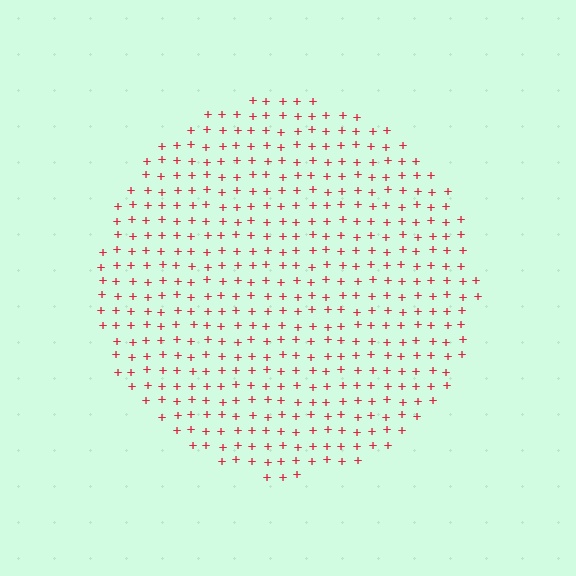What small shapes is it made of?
It is made of small plus signs.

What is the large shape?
The large shape is a circle.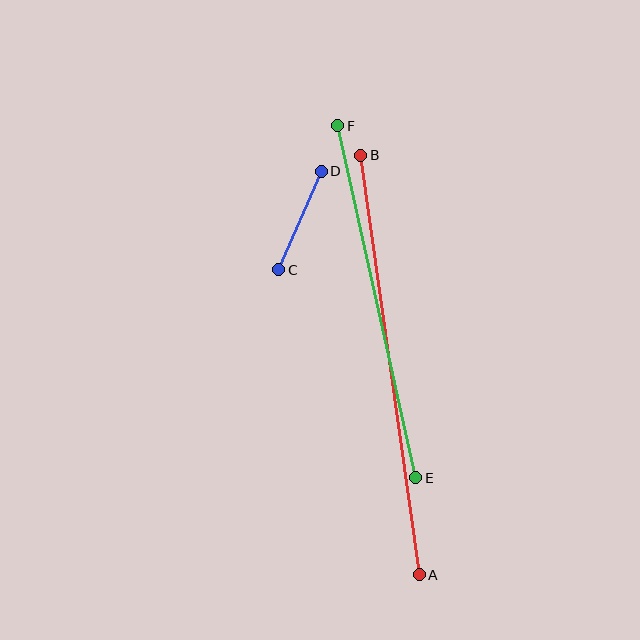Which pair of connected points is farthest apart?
Points A and B are farthest apart.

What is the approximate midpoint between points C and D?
The midpoint is at approximately (300, 220) pixels.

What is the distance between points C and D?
The distance is approximately 107 pixels.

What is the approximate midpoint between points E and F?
The midpoint is at approximately (377, 302) pixels.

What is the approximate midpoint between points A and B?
The midpoint is at approximately (390, 365) pixels.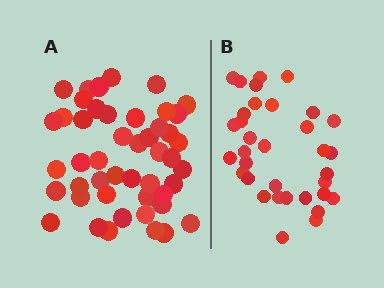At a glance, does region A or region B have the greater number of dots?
Region A (the left region) has more dots.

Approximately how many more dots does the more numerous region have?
Region A has approximately 15 more dots than region B.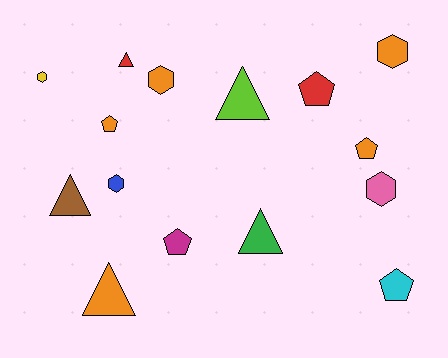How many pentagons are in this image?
There are 5 pentagons.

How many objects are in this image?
There are 15 objects.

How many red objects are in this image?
There are 2 red objects.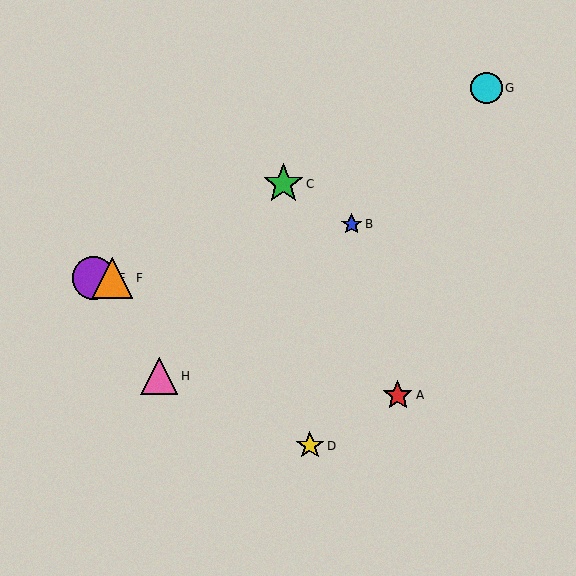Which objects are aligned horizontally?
Objects E, F are aligned horizontally.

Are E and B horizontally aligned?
No, E is at y≈278 and B is at y≈224.